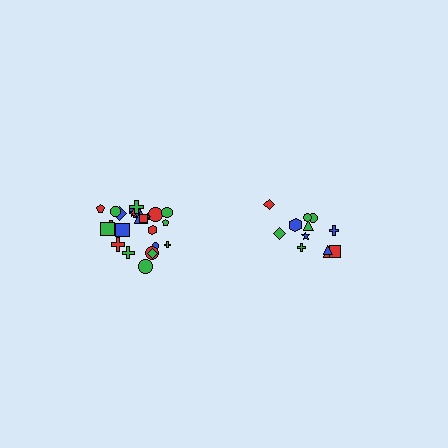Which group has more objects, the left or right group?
The left group.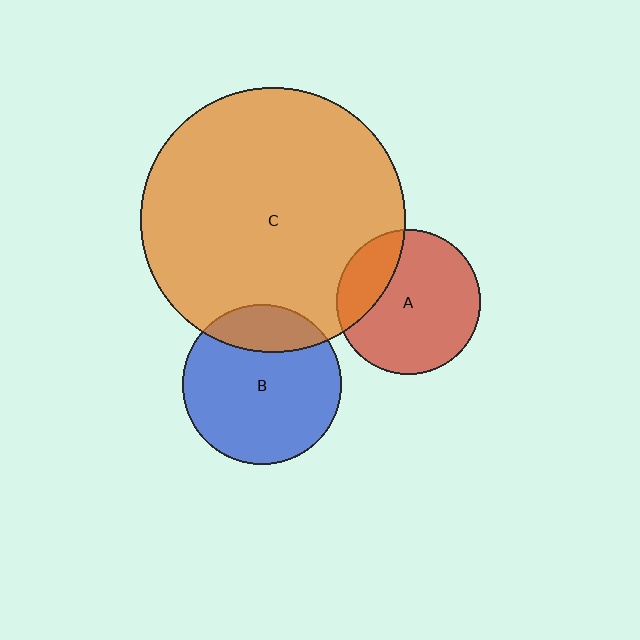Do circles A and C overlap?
Yes.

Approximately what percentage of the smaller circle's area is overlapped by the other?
Approximately 25%.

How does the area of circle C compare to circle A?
Approximately 3.4 times.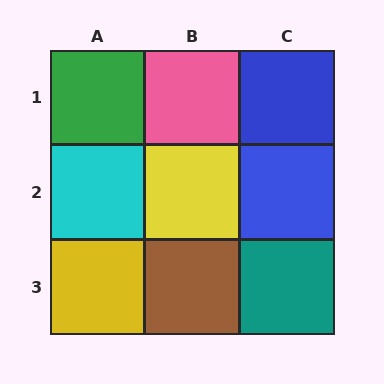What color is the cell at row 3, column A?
Yellow.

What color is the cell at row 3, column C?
Teal.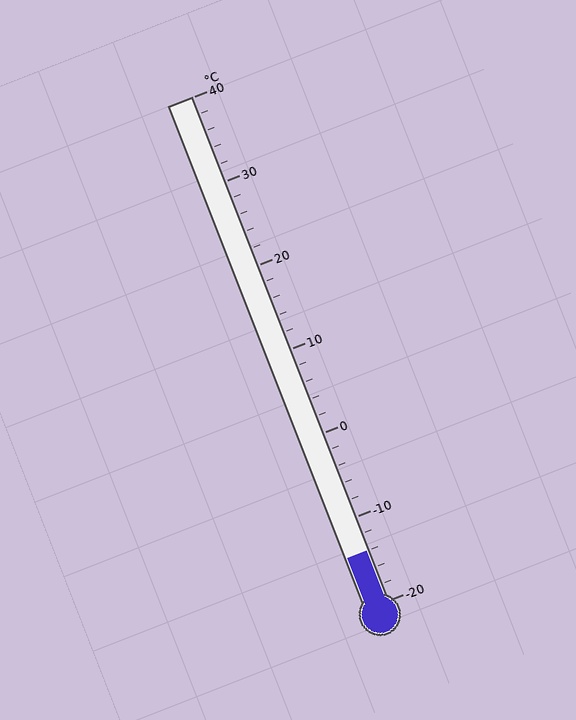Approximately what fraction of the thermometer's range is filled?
The thermometer is filled to approximately 10% of its range.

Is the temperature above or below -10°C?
The temperature is below -10°C.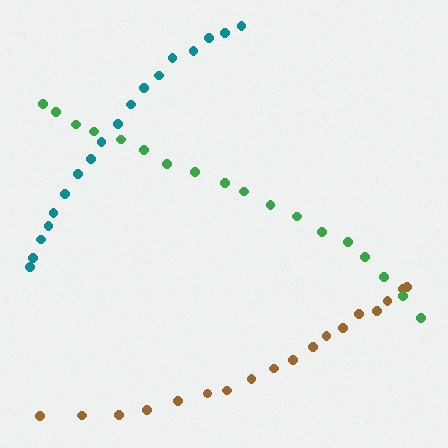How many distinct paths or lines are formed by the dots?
There are 3 distinct paths.